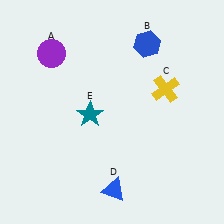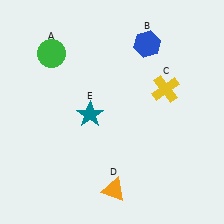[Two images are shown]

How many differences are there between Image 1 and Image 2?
There are 2 differences between the two images.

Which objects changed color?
A changed from purple to green. D changed from blue to orange.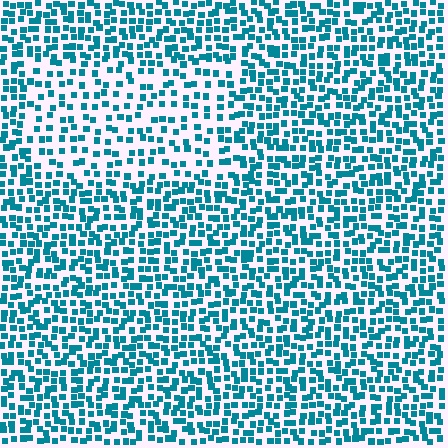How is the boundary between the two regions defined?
The boundary is defined by a change in element density (approximately 1.7x ratio). All elements are the same color, size, and shape.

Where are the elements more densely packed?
The elements are more densely packed outside the rectangle boundary.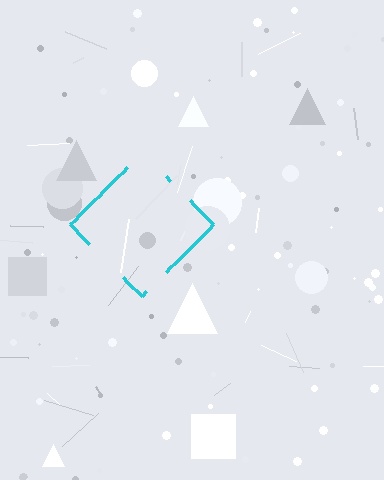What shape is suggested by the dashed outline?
The dashed outline suggests a diamond.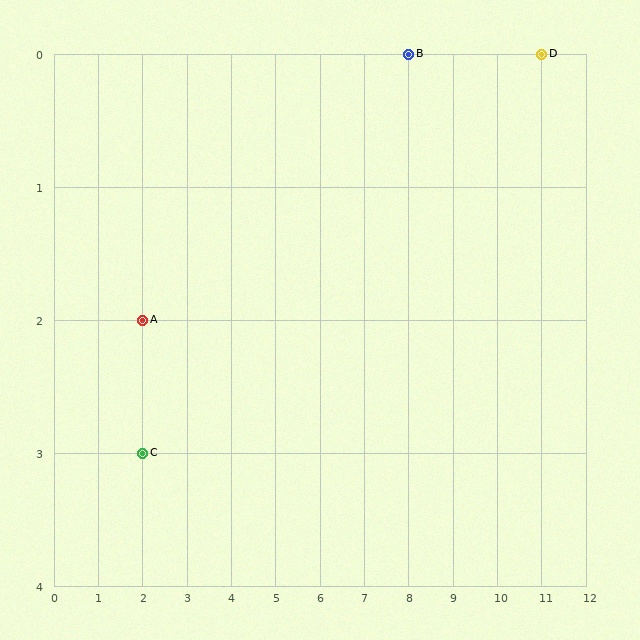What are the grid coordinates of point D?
Point D is at grid coordinates (11, 0).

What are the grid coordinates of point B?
Point B is at grid coordinates (8, 0).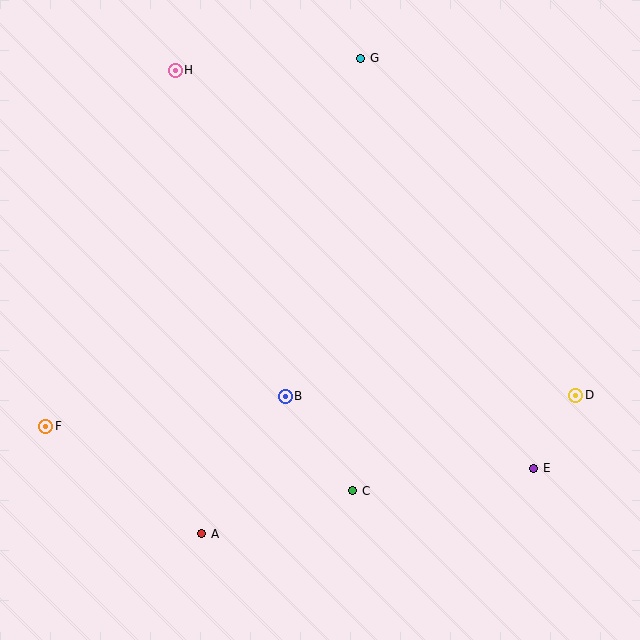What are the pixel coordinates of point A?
Point A is at (202, 534).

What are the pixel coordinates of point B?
Point B is at (285, 396).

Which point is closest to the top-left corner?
Point H is closest to the top-left corner.